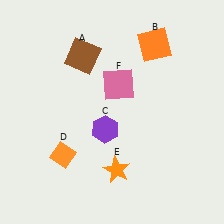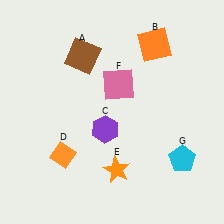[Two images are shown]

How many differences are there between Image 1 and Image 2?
There is 1 difference between the two images.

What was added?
A cyan pentagon (G) was added in Image 2.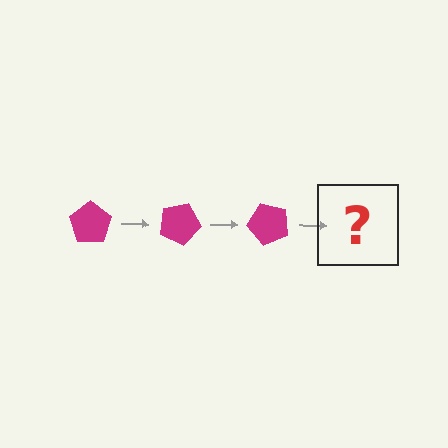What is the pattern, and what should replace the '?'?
The pattern is that the pentagon rotates 25 degrees each step. The '?' should be a magenta pentagon rotated 75 degrees.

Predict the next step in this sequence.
The next step is a magenta pentagon rotated 75 degrees.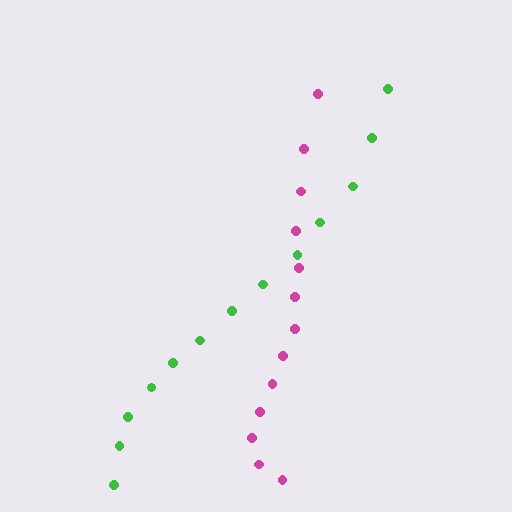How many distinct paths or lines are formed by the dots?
There are 2 distinct paths.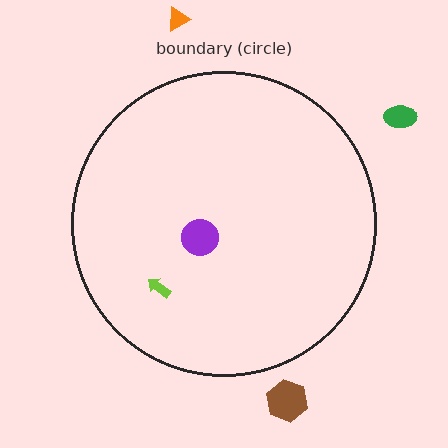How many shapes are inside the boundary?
2 inside, 3 outside.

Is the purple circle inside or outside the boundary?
Inside.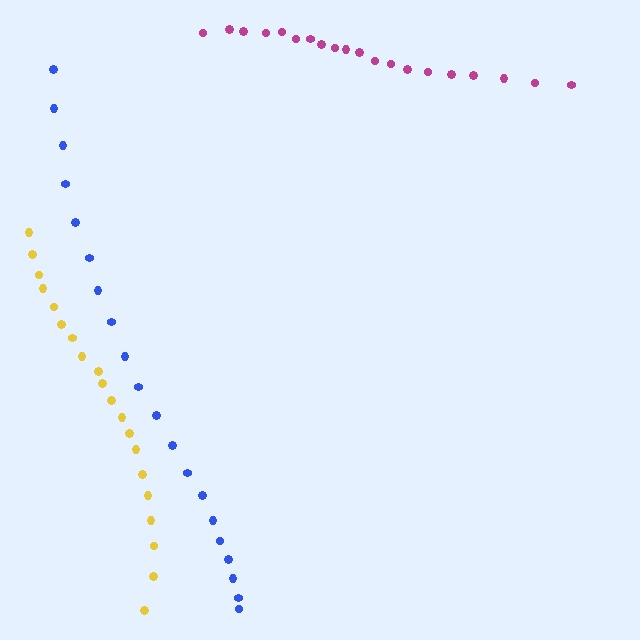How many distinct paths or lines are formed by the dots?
There are 3 distinct paths.